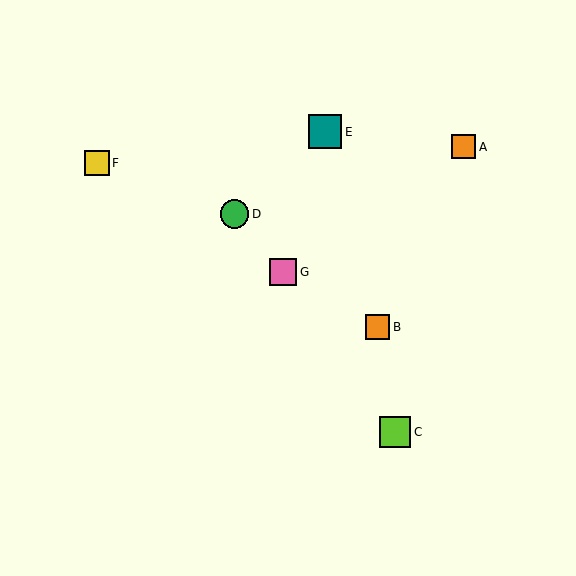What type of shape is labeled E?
Shape E is a teal square.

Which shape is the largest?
The teal square (labeled E) is the largest.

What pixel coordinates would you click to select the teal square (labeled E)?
Click at (325, 132) to select the teal square E.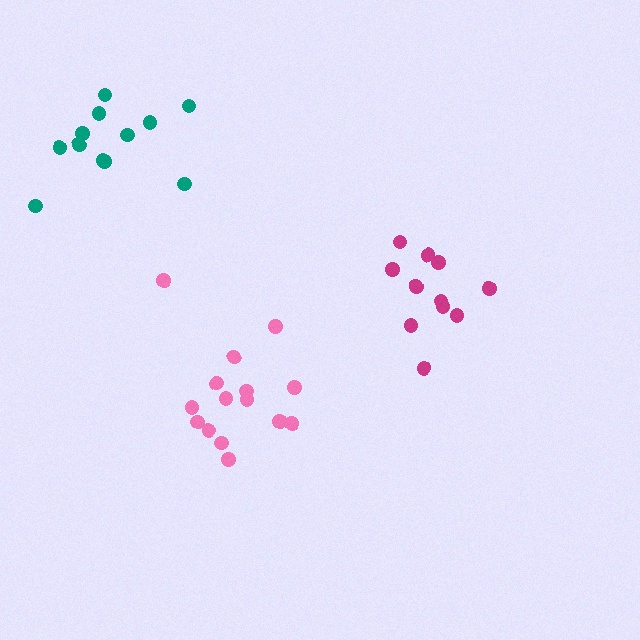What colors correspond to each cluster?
The clusters are colored: magenta, teal, pink.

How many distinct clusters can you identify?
There are 3 distinct clusters.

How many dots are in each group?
Group 1: 11 dots, Group 2: 12 dots, Group 3: 15 dots (38 total).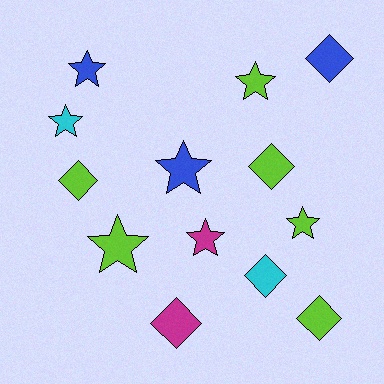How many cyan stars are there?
There is 1 cyan star.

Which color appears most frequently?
Lime, with 6 objects.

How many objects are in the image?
There are 13 objects.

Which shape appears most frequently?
Star, with 7 objects.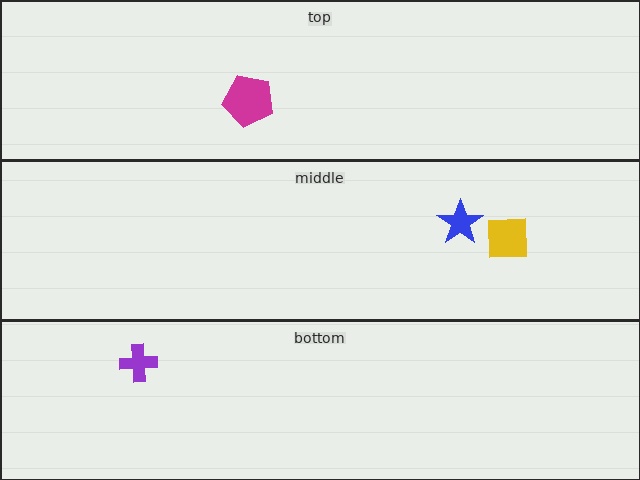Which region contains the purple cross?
The bottom region.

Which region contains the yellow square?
The middle region.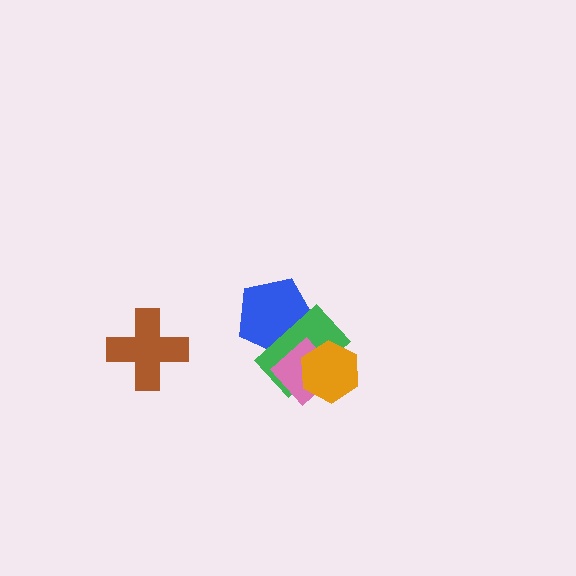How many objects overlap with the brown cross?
0 objects overlap with the brown cross.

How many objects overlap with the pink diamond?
3 objects overlap with the pink diamond.